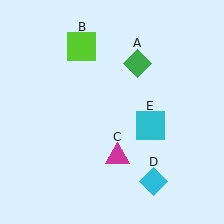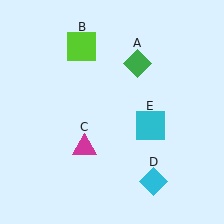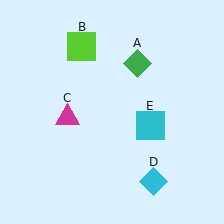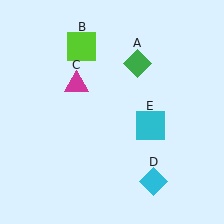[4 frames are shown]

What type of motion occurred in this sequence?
The magenta triangle (object C) rotated clockwise around the center of the scene.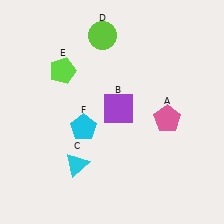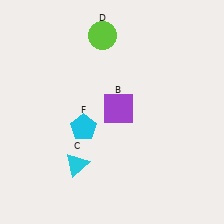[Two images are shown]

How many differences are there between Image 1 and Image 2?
There are 2 differences between the two images.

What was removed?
The pink pentagon (A), the lime pentagon (E) were removed in Image 2.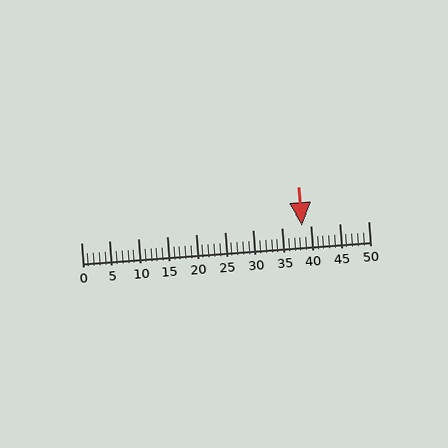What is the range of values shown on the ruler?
The ruler shows values from 0 to 50.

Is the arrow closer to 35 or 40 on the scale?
The arrow is closer to 40.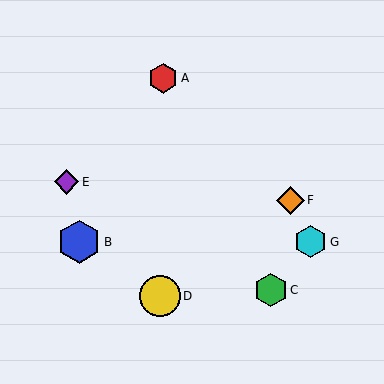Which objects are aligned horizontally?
Objects B, G are aligned horizontally.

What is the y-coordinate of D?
Object D is at y≈296.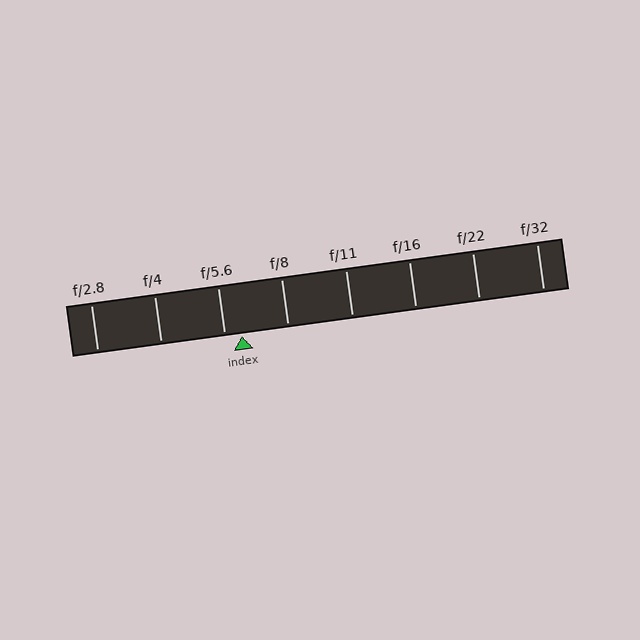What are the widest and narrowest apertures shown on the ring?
The widest aperture shown is f/2.8 and the narrowest is f/32.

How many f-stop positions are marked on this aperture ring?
There are 8 f-stop positions marked.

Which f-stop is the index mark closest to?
The index mark is closest to f/5.6.